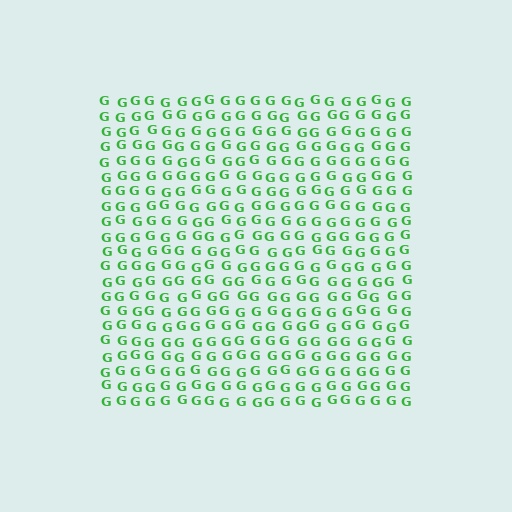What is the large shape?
The large shape is a square.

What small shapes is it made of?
It is made of small letter G's.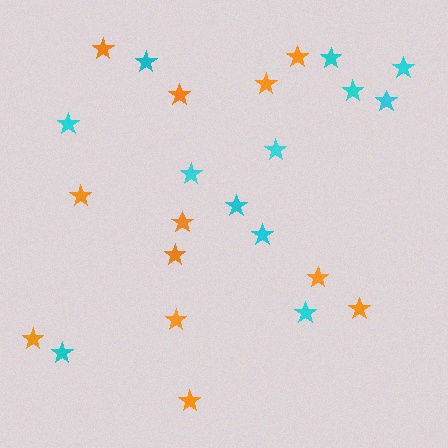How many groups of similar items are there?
There are 2 groups: one group of cyan stars (12) and one group of orange stars (12).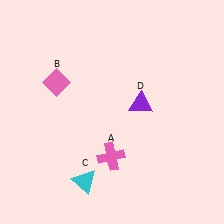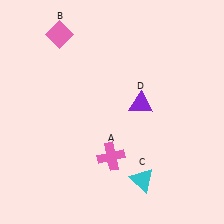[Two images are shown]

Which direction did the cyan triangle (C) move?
The cyan triangle (C) moved right.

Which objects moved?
The objects that moved are: the pink diamond (B), the cyan triangle (C).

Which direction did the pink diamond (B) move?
The pink diamond (B) moved up.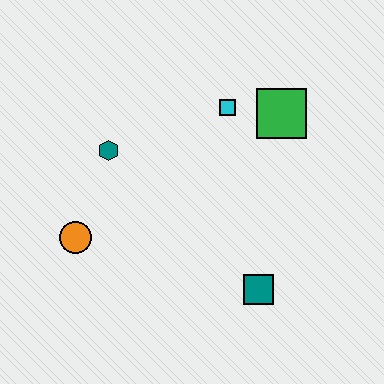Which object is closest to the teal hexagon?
The orange circle is closest to the teal hexagon.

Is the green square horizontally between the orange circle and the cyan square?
No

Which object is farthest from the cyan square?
The orange circle is farthest from the cyan square.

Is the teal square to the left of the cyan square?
No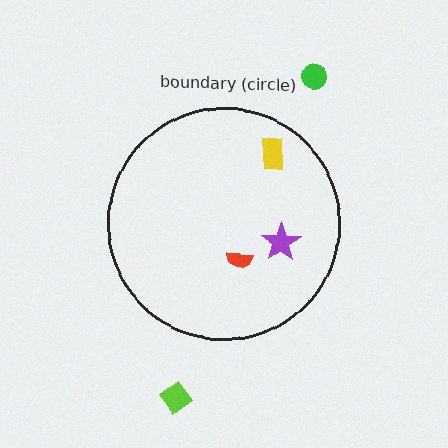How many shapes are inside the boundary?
3 inside, 2 outside.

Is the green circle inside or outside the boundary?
Outside.